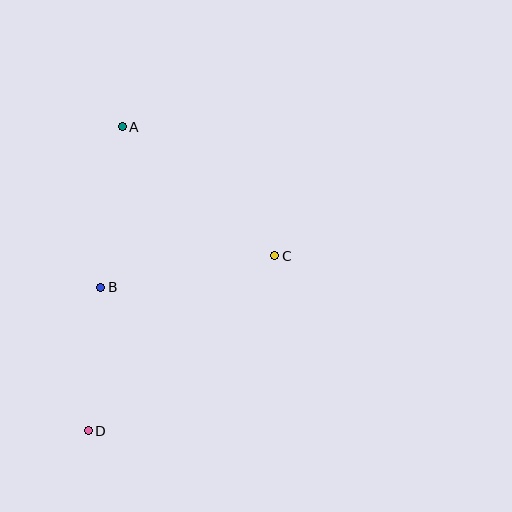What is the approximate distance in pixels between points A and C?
The distance between A and C is approximately 200 pixels.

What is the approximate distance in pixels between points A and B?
The distance between A and B is approximately 162 pixels.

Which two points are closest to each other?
Points B and D are closest to each other.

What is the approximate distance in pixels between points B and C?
The distance between B and C is approximately 177 pixels.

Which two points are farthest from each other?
Points A and D are farthest from each other.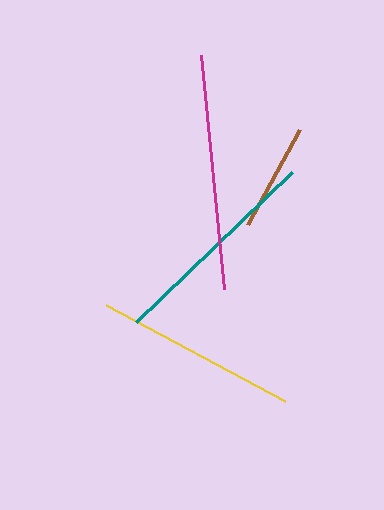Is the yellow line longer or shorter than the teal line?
The teal line is longer than the yellow line.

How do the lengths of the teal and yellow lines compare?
The teal and yellow lines are approximately the same length.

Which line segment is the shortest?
The brown line is the shortest at approximately 107 pixels.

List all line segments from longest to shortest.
From longest to shortest: magenta, teal, yellow, brown.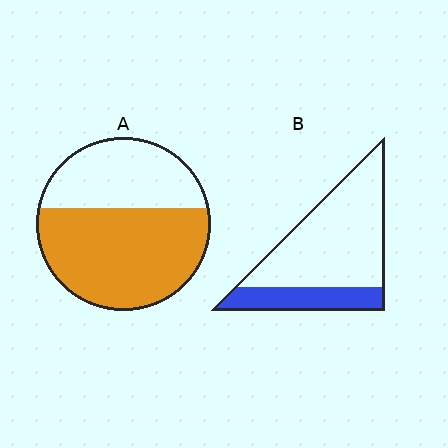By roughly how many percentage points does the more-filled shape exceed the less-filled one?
By roughly 35 percentage points (A over B).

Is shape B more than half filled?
No.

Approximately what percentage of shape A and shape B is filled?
A is approximately 60% and B is approximately 25%.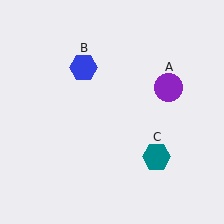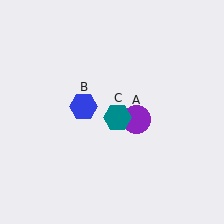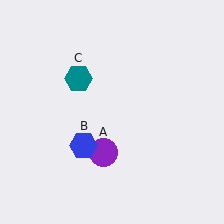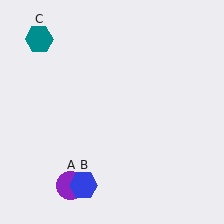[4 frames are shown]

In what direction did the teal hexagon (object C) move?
The teal hexagon (object C) moved up and to the left.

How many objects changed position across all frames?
3 objects changed position: purple circle (object A), blue hexagon (object B), teal hexagon (object C).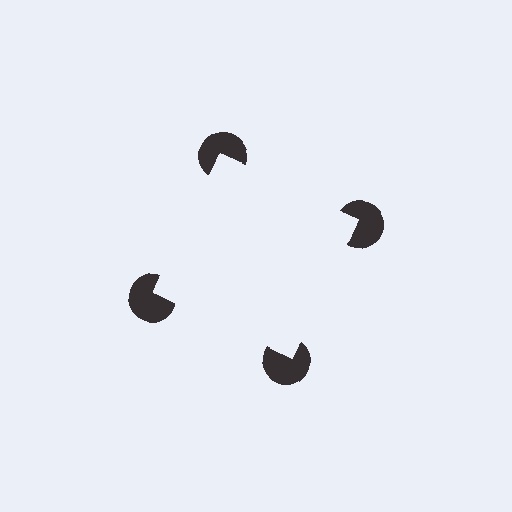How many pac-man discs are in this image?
There are 4 — one at each vertex of the illusory square.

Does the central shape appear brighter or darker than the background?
It typically appears slightly brighter than the background, even though no actual brightness change is drawn.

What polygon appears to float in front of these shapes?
An illusory square — its edges are inferred from the aligned wedge cuts in the pac-man discs, not physically drawn.